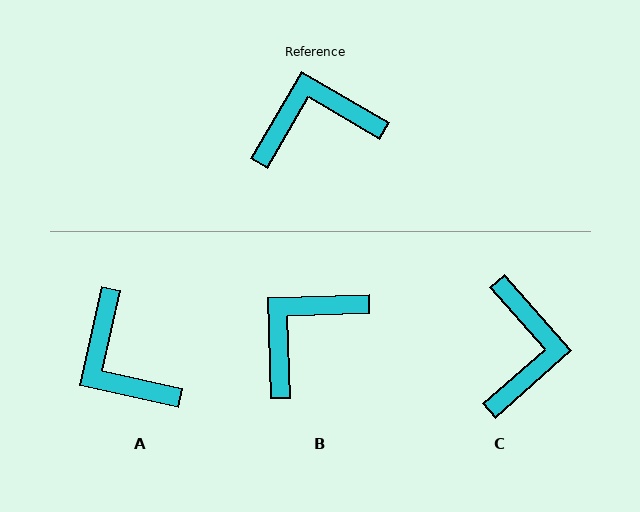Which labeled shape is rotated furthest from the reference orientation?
C, about 108 degrees away.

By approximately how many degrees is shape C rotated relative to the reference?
Approximately 108 degrees clockwise.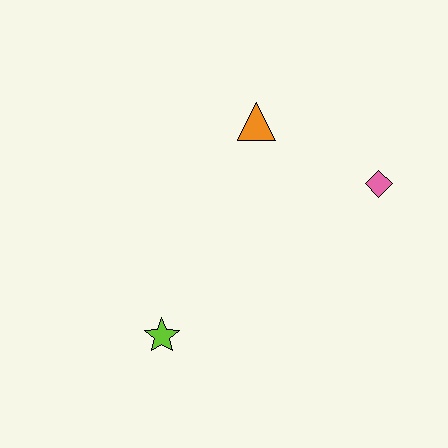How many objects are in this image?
There are 3 objects.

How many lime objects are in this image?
There is 1 lime object.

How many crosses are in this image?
There are no crosses.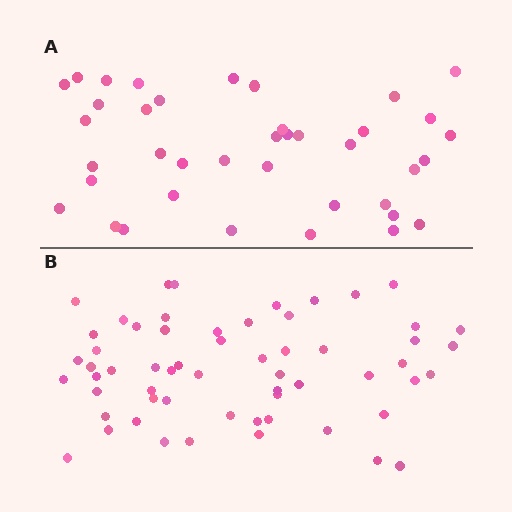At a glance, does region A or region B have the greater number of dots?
Region B (the bottom region) has more dots.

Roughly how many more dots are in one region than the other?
Region B has approximately 20 more dots than region A.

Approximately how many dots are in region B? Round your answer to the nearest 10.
About 60 dots. (The exact count is 59, which rounds to 60.)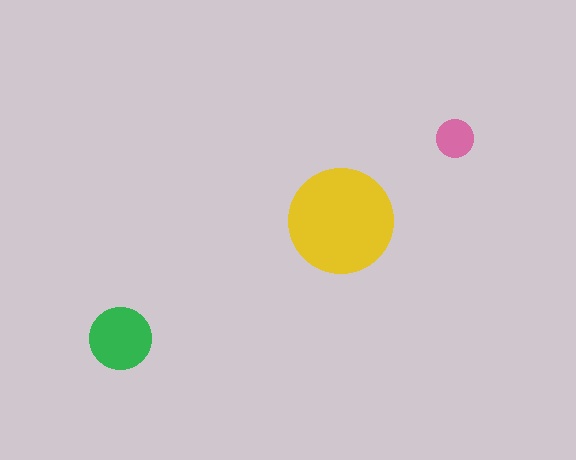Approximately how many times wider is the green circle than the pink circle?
About 1.5 times wider.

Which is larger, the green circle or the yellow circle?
The yellow one.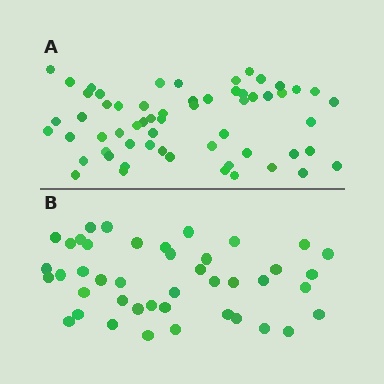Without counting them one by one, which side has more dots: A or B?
Region A (the top region) has more dots.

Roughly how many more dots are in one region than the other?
Region A has approximately 15 more dots than region B.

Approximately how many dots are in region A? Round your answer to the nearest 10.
About 60 dots.